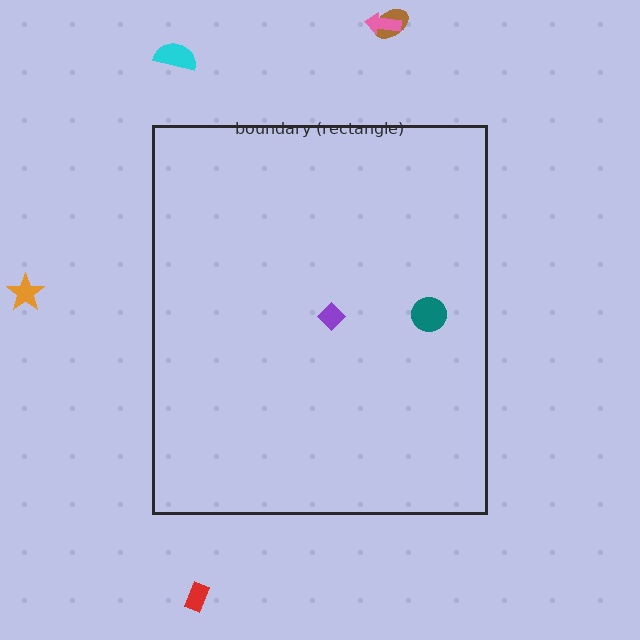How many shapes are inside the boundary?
2 inside, 5 outside.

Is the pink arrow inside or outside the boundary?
Outside.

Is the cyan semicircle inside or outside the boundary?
Outside.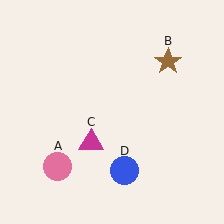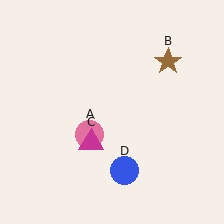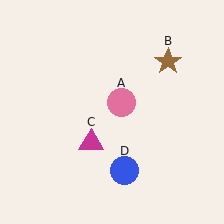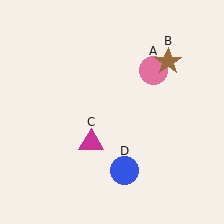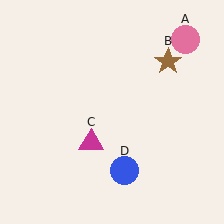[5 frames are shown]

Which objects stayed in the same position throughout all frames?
Brown star (object B) and magenta triangle (object C) and blue circle (object D) remained stationary.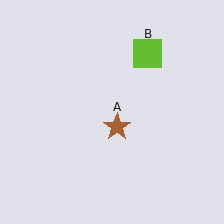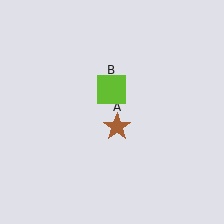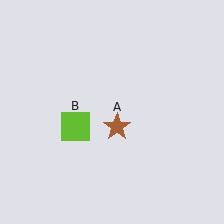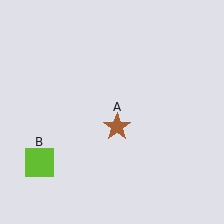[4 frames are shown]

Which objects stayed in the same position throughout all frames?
Brown star (object A) remained stationary.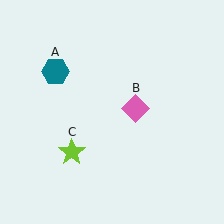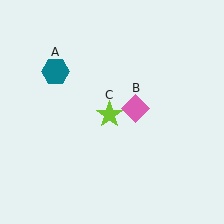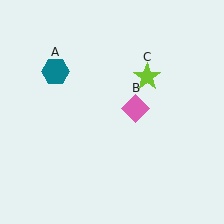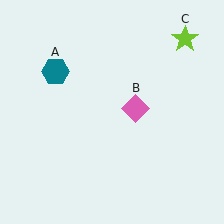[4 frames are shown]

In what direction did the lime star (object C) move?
The lime star (object C) moved up and to the right.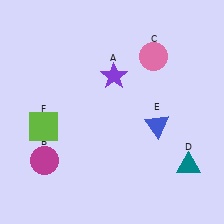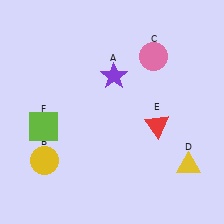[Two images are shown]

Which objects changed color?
B changed from magenta to yellow. D changed from teal to yellow. E changed from blue to red.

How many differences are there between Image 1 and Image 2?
There are 3 differences between the two images.